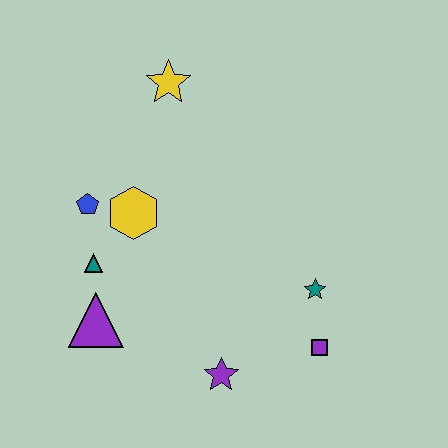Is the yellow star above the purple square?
Yes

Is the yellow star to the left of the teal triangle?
No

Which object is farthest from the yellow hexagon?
The purple square is farthest from the yellow hexagon.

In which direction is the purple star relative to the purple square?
The purple star is to the left of the purple square.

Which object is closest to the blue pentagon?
The yellow hexagon is closest to the blue pentagon.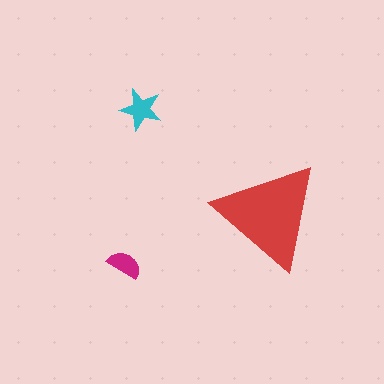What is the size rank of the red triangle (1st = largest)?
1st.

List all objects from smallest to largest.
The magenta semicircle, the cyan star, the red triangle.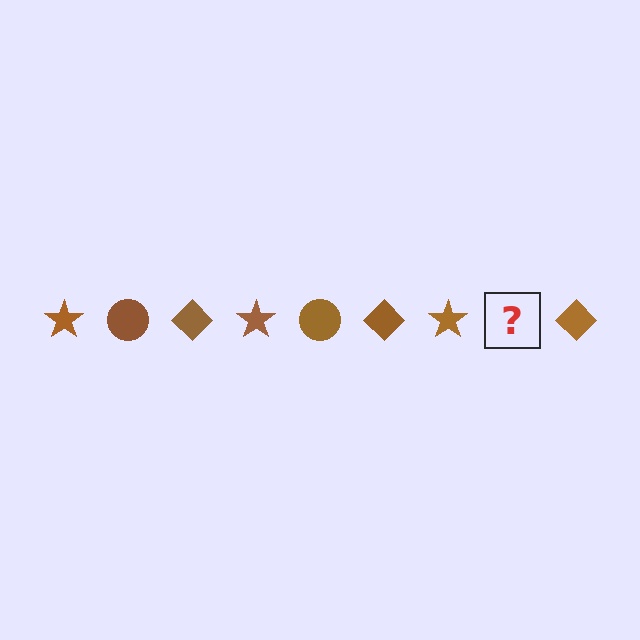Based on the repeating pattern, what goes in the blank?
The blank should be a brown circle.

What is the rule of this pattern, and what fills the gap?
The rule is that the pattern cycles through star, circle, diamond shapes in brown. The gap should be filled with a brown circle.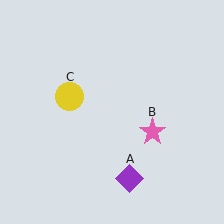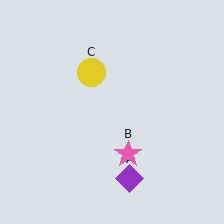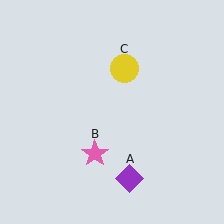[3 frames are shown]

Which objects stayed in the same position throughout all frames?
Purple diamond (object A) remained stationary.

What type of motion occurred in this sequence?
The pink star (object B), yellow circle (object C) rotated clockwise around the center of the scene.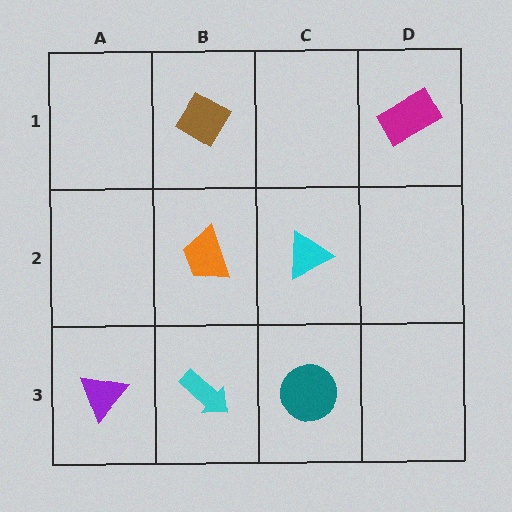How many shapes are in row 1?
2 shapes.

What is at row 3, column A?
A purple triangle.